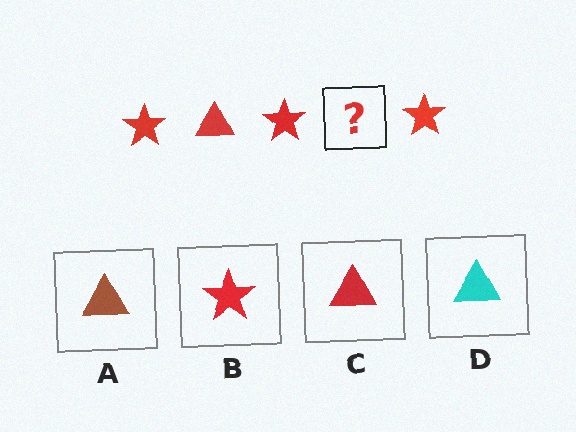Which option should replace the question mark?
Option C.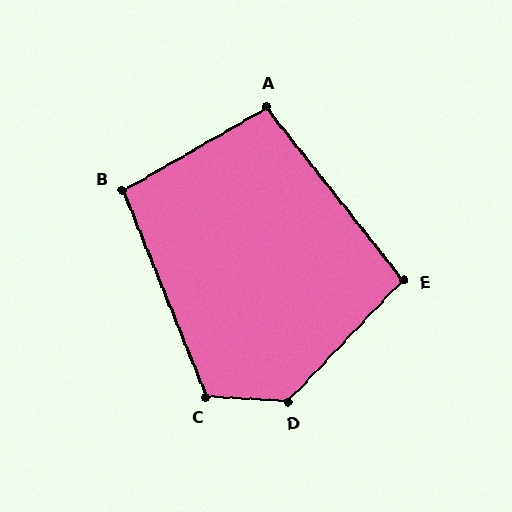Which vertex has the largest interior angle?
D, at approximately 130 degrees.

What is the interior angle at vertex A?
Approximately 99 degrees (obtuse).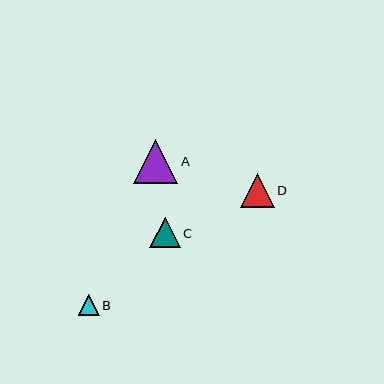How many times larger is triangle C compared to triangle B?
Triangle C is approximately 1.5 times the size of triangle B.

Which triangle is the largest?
Triangle A is the largest with a size of approximately 44 pixels.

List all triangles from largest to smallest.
From largest to smallest: A, D, C, B.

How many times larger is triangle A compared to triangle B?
Triangle A is approximately 2.1 times the size of triangle B.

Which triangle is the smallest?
Triangle B is the smallest with a size of approximately 21 pixels.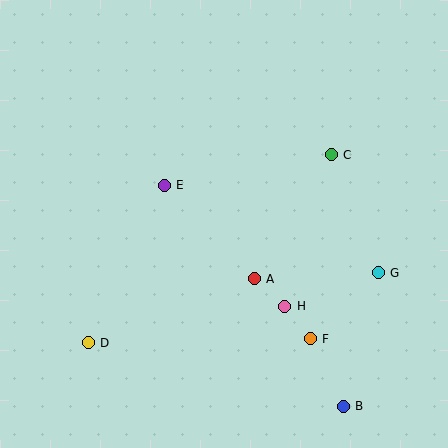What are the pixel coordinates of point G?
Point G is at (378, 273).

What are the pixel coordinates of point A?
Point A is at (254, 279).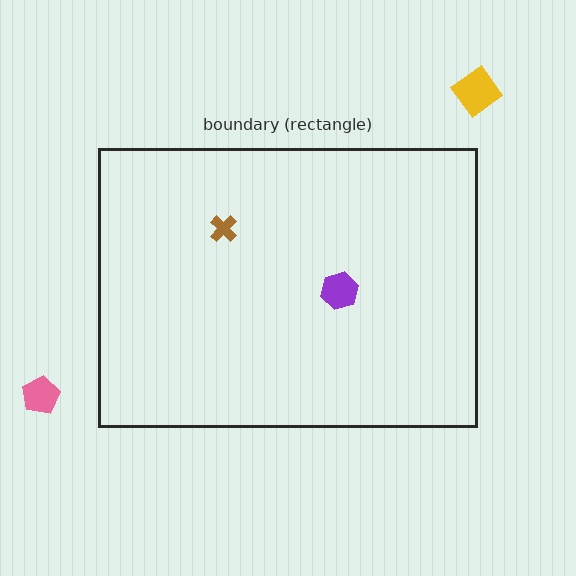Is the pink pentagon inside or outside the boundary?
Outside.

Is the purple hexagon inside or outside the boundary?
Inside.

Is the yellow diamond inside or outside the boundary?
Outside.